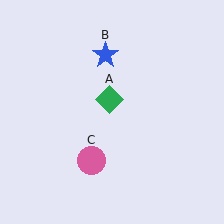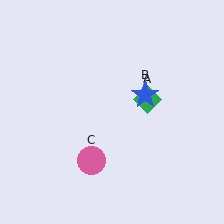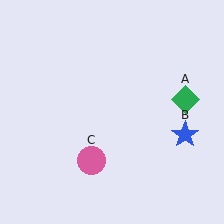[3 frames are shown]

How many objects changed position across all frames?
2 objects changed position: green diamond (object A), blue star (object B).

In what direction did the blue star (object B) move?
The blue star (object B) moved down and to the right.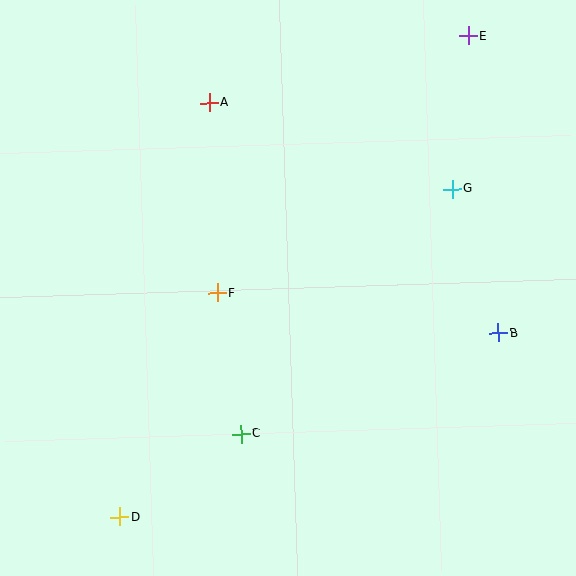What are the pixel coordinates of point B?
Point B is at (498, 333).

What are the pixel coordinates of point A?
Point A is at (209, 103).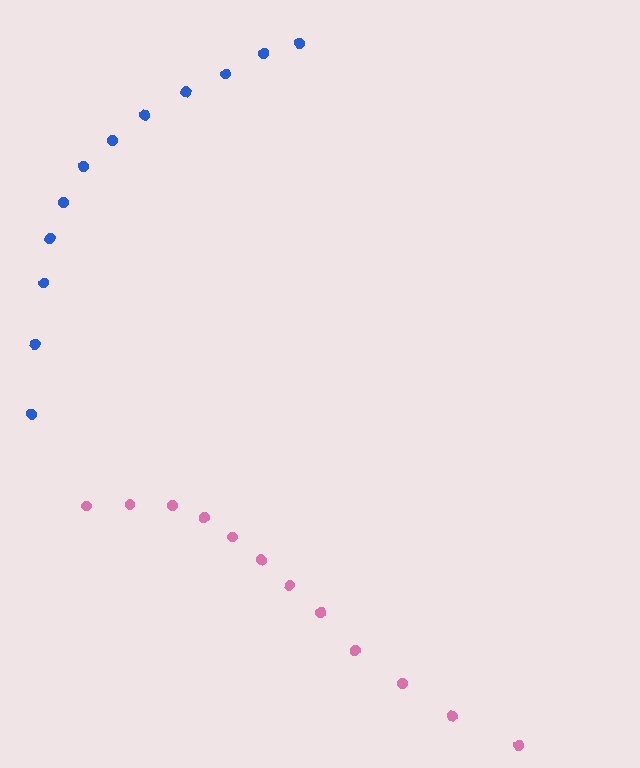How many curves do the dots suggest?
There are 2 distinct paths.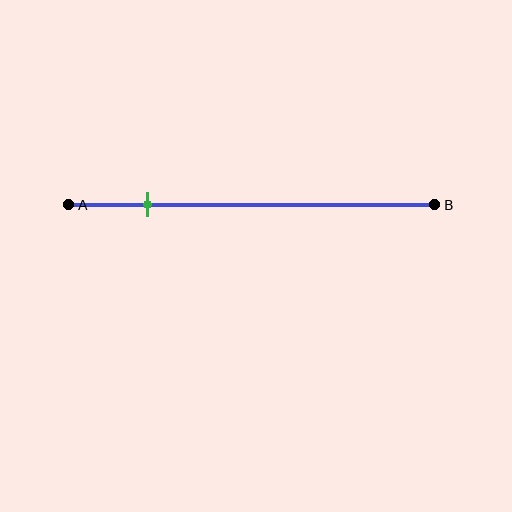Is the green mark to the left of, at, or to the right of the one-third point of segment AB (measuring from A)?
The green mark is to the left of the one-third point of segment AB.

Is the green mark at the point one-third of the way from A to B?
No, the mark is at about 20% from A, not at the 33% one-third point.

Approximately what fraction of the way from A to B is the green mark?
The green mark is approximately 20% of the way from A to B.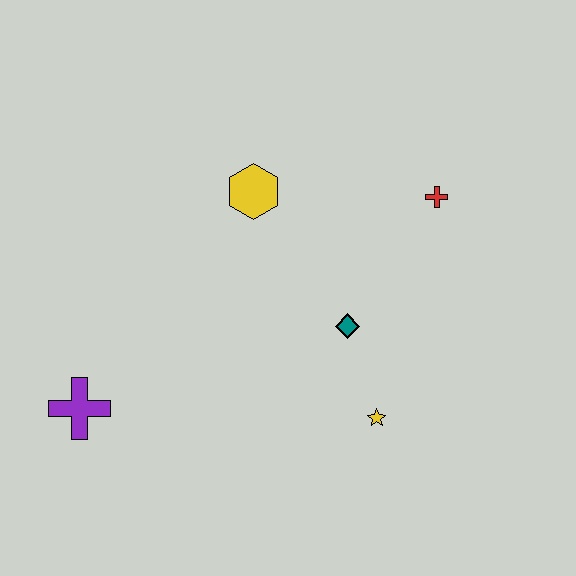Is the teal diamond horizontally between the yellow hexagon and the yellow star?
Yes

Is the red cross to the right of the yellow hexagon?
Yes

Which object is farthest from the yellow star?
The purple cross is farthest from the yellow star.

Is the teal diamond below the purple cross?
No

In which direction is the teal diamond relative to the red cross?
The teal diamond is below the red cross.